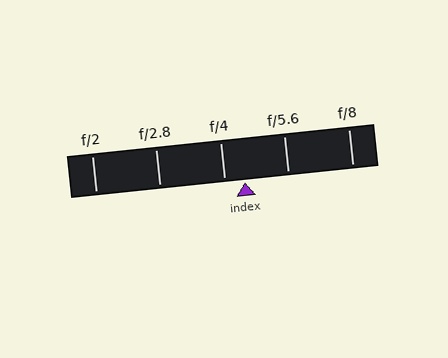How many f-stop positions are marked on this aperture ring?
There are 5 f-stop positions marked.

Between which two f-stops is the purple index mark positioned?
The index mark is between f/4 and f/5.6.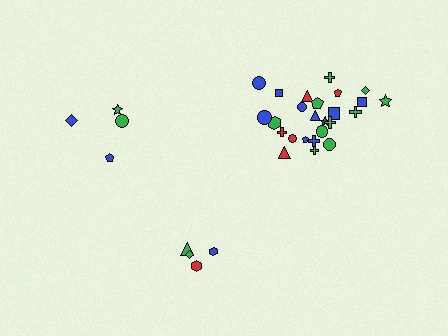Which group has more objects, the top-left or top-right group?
The top-right group.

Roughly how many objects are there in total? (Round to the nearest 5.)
Roughly 35 objects in total.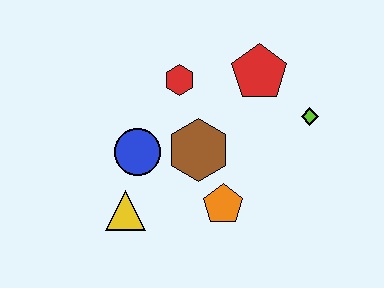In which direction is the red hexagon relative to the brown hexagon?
The red hexagon is above the brown hexagon.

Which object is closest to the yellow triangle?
The blue circle is closest to the yellow triangle.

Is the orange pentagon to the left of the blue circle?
No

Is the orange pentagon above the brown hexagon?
No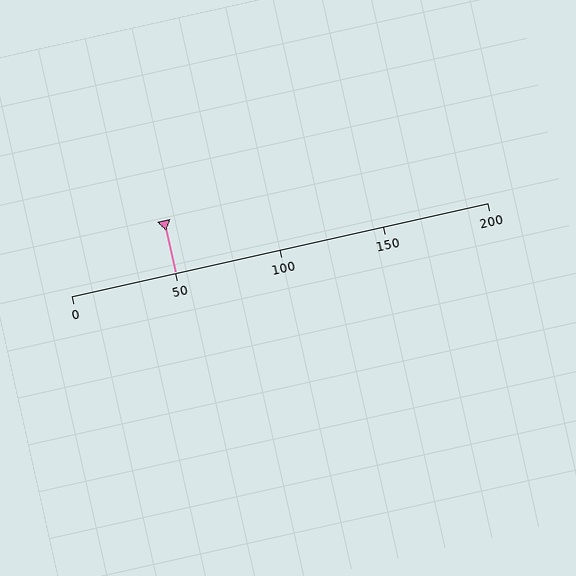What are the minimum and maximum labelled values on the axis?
The axis runs from 0 to 200.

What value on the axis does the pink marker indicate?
The marker indicates approximately 50.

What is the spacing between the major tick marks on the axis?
The major ticks are spaced 50 apart.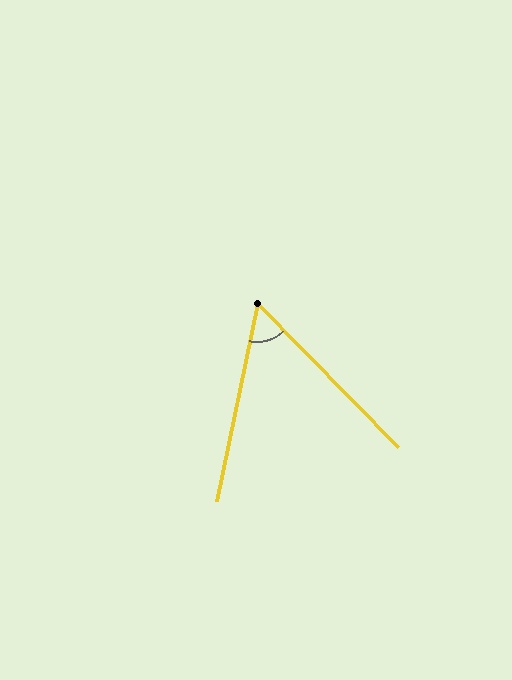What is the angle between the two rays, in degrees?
Approximately 56 degrees.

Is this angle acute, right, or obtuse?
It is acute.